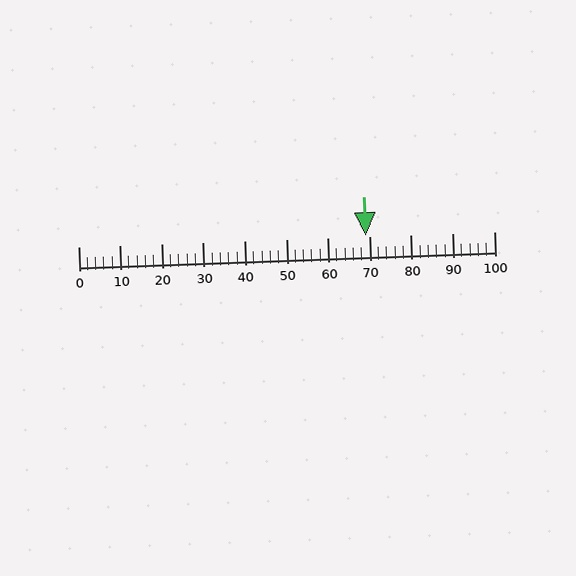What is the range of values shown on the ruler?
The ruler shows values from 0 to 100.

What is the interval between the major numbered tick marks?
The major tick marks are spaced 10 units apart.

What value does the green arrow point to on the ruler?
The green arrow points to approximately 69.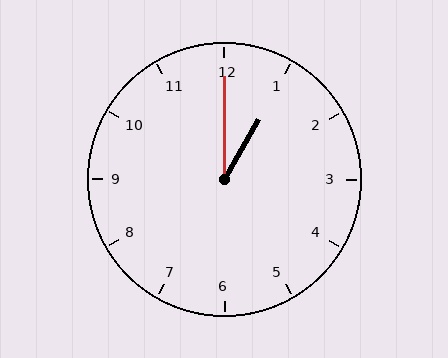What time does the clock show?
1:00.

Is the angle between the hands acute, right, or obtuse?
It is acute.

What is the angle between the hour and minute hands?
Approximately 30 degrees.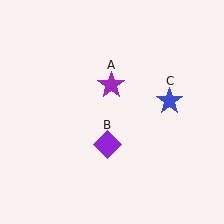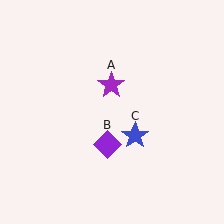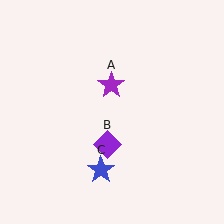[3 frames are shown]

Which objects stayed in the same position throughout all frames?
Purple star (object A) and purple diamond (object B) remained stationary.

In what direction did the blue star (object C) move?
The blue star (object C) moved down and to the left.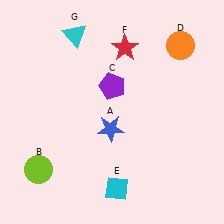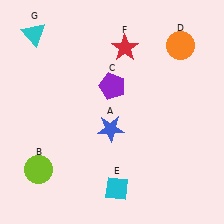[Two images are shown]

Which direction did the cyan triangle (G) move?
The cyan triangle (G) moved left.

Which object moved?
The cyan triangle (G) moved left.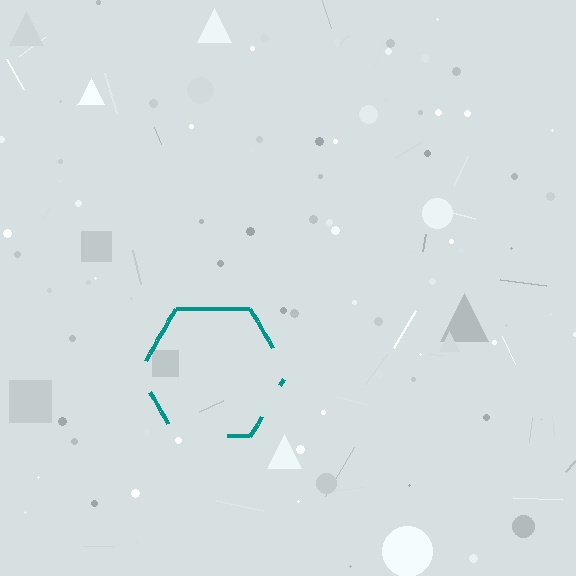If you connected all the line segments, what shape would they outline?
They would outline a hexagon.